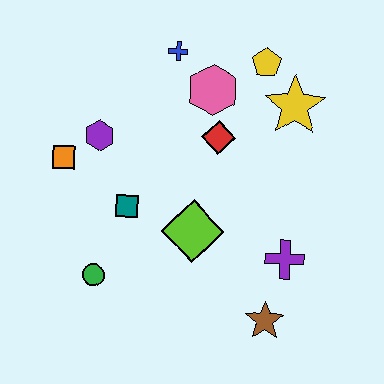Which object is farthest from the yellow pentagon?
The green circle is farthest from the yellow pentagon.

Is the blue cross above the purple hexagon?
Yes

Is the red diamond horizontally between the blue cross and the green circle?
No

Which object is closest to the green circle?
The teal square is closest to the green circle.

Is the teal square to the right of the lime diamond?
No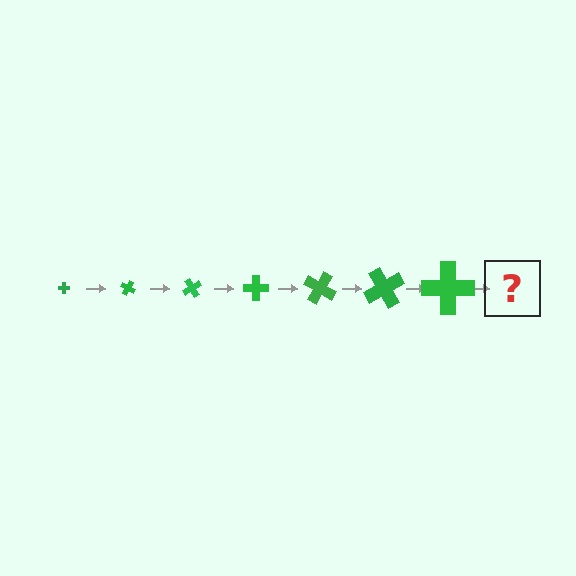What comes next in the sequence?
The next element should be a cross, larger than the previous one and rotated 210 degrees from the start.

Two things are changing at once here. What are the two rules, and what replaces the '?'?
The two rules are that the cross grows larger each step and it rotates 30 degrees each step. The '?' should be a cross, larger than the previous one and rotated 210 degrees from the start.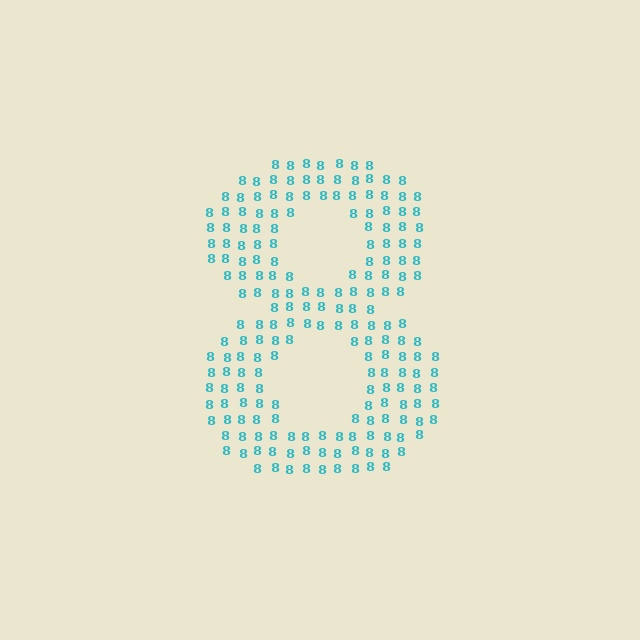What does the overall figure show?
The overall figure shows the digit 8.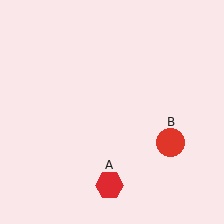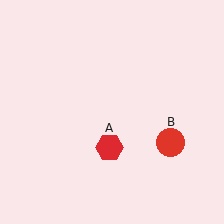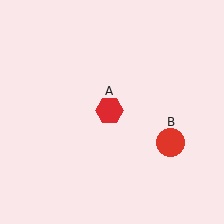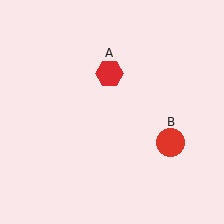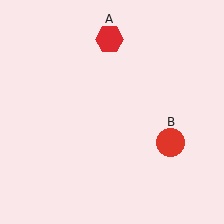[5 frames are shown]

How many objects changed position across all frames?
1 object changed position: red hexagon (object A).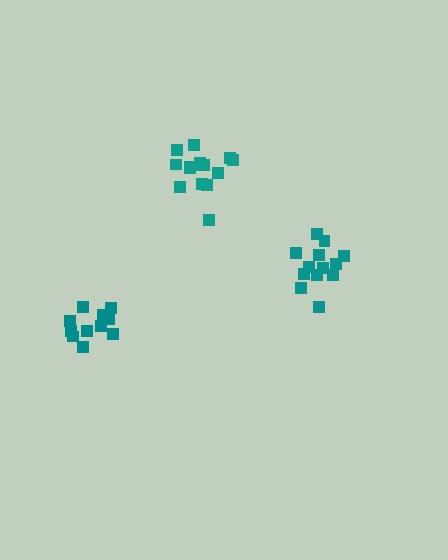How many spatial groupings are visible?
There are 3 spatial groupings.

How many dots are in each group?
Group 1: 15 dots, Group 2: 13 dots, Group 3: 11 dots (39 total).